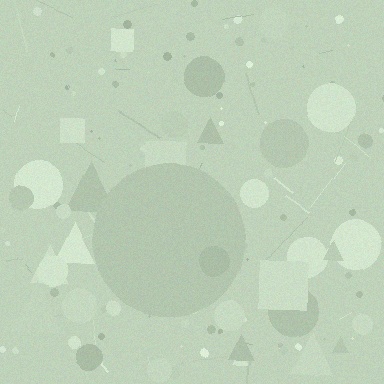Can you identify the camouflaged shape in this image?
The camouflaged shape is a circle.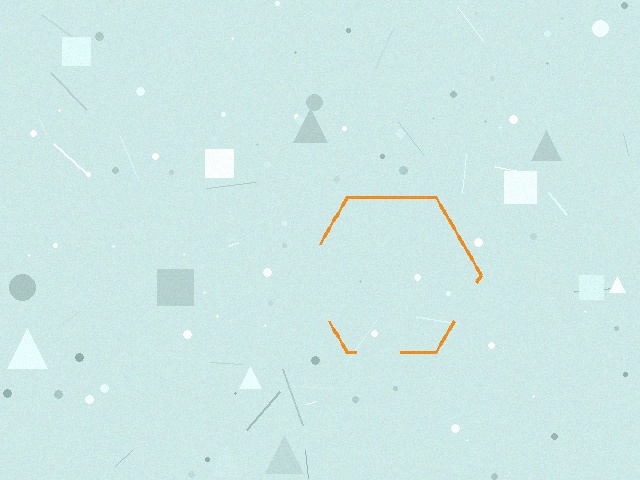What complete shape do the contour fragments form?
The contour fragments form a hexagon.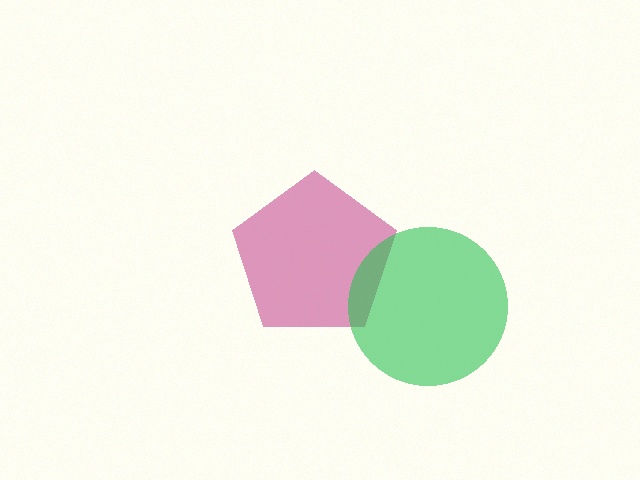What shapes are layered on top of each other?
The layered shapes are: a magenta pentagon, a green circle.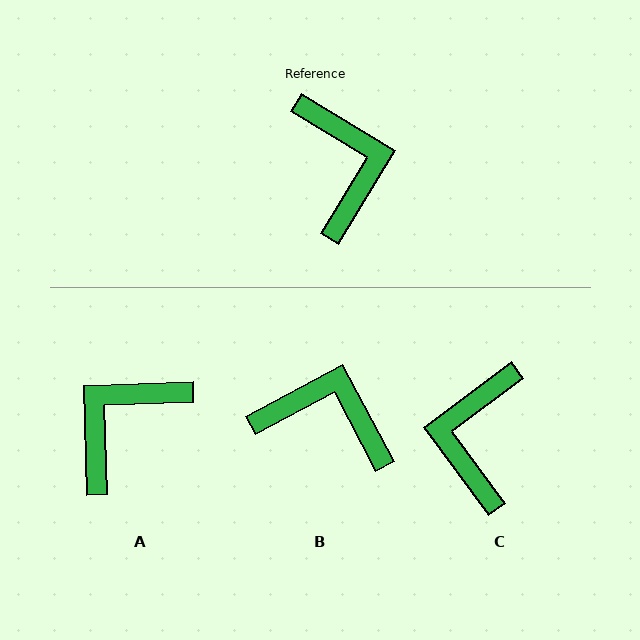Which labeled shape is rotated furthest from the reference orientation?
C, about 158 degrees away.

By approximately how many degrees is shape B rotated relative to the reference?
Approximately 59 degrees counter-clockwise.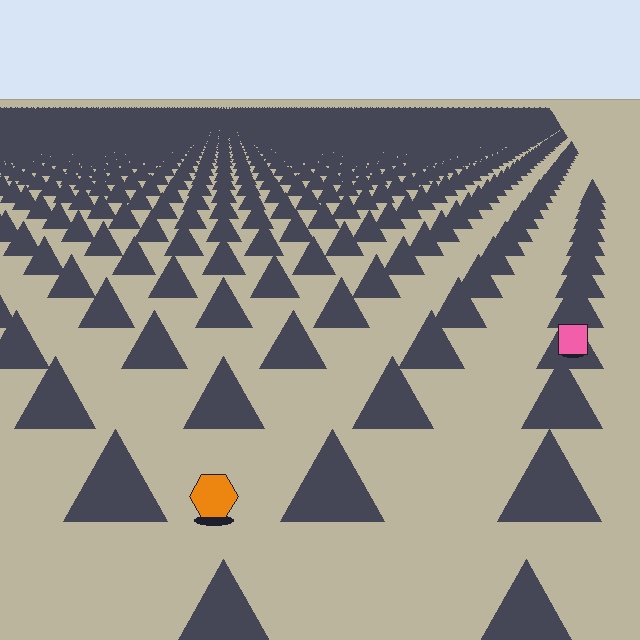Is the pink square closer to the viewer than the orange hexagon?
No. The orange hexagon is closer — you can tell from the texture gradient: the ground texture is coarser near it.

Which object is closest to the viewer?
The orange hexagon is closest. The texture marks near it are larger and more spread out.